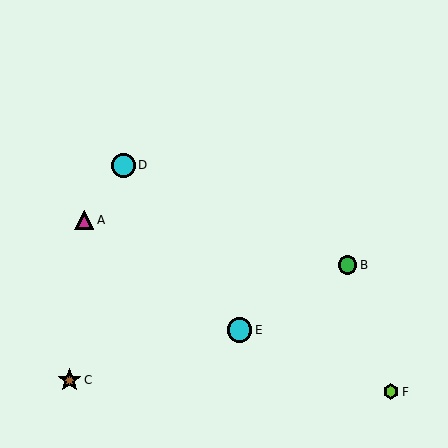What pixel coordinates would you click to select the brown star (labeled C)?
Click at (70, 380) to select the brown star C.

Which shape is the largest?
The cyan circle (labeled E) is the largest.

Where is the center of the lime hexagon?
The center of the lime hexagon is at (391, 392).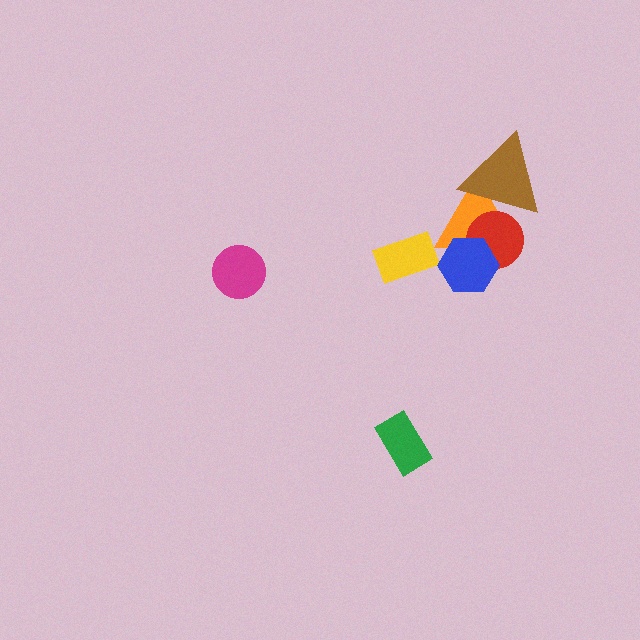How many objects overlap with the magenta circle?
0 objects overlap with the magenta circle.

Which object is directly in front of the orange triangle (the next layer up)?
The red circle is directly in front of the orange triangle.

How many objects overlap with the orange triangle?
3 objects overlap with the orange triangle.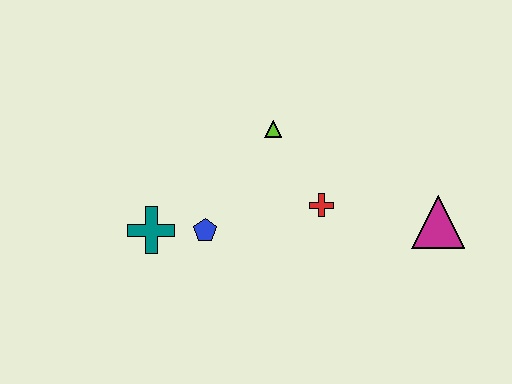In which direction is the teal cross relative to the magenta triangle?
The teal cross is to the left of the magenta triangle.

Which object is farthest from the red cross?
The teal cross is farthest from the red cross.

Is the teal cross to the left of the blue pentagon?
Yes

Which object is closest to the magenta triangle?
The red cross is closest to the magenta triangle.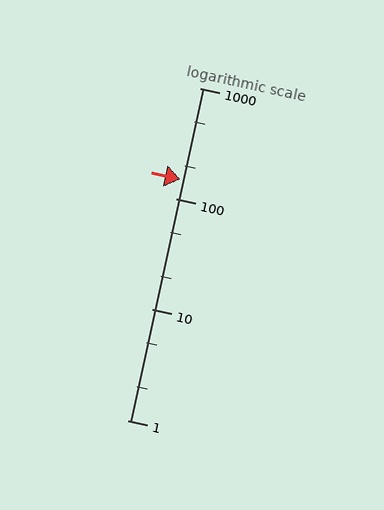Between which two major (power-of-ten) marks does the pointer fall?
The pointer is between 100 and 1000.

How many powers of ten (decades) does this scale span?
The scale spans 3 decades, from 1 to 1000.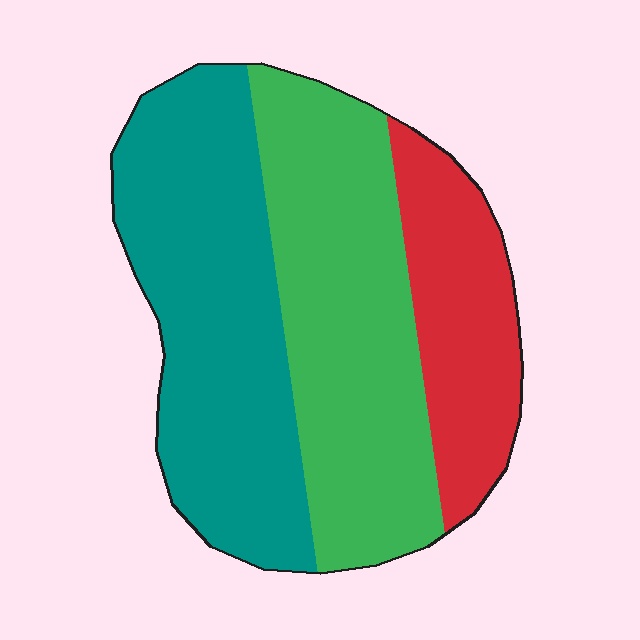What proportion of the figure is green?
Green takes up about two fifths (2/5) of the figure.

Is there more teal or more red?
Teal.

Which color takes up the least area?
Red, at roughly 20%.